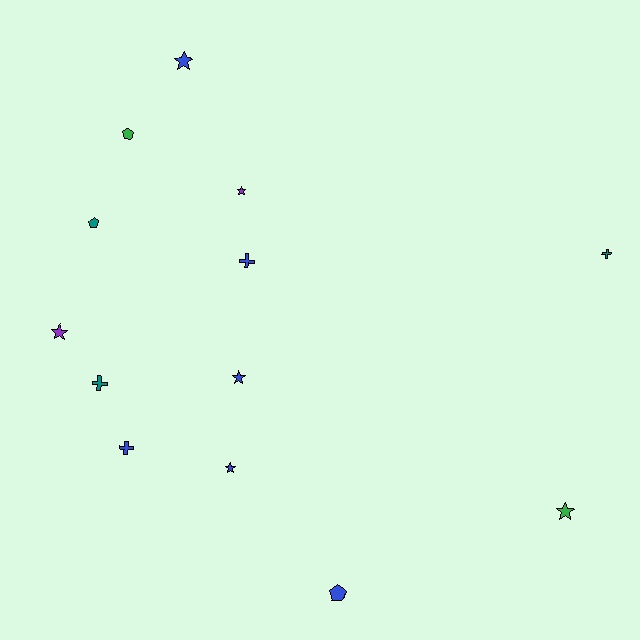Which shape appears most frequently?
Star, with 6 objects.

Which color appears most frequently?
Blue, with 6 objects.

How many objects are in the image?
There are 13 objects.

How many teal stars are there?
There are no teal stars.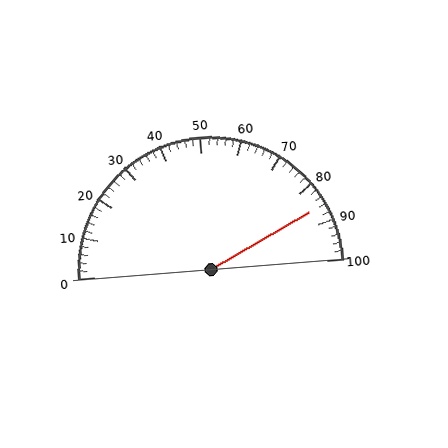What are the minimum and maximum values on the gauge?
The gauge ranges from 0 to 100.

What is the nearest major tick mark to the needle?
The nearest major tick mark is 90.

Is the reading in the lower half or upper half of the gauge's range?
The reading is in the upper half of the range (0 to 100).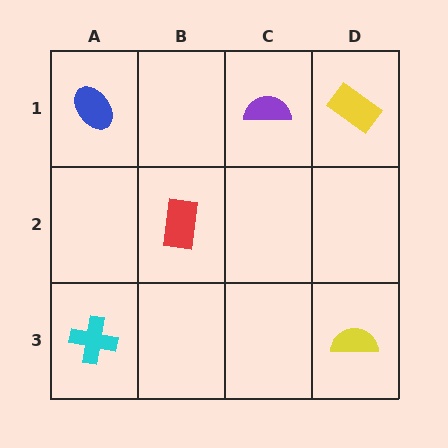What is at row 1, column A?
A blue ellipse.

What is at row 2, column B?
A red rectangle.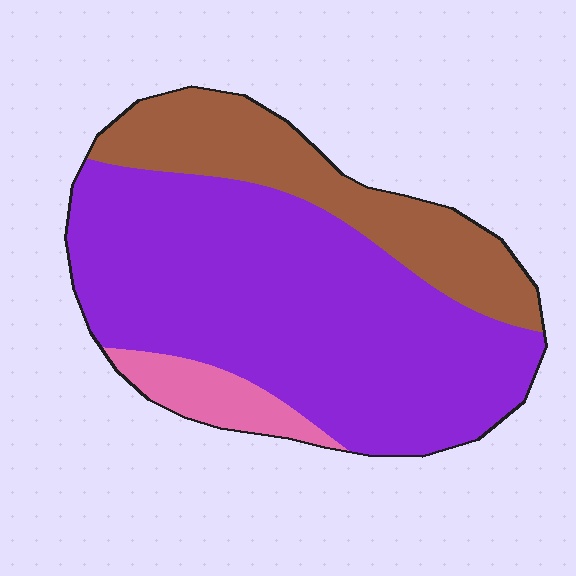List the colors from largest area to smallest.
From largest to smallest: purple, brown, pink.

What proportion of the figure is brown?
Brown takes up between a quarter and a half of the figure.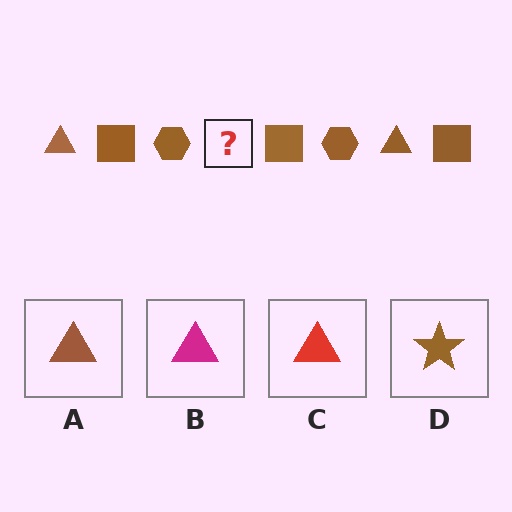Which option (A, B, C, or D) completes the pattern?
A.